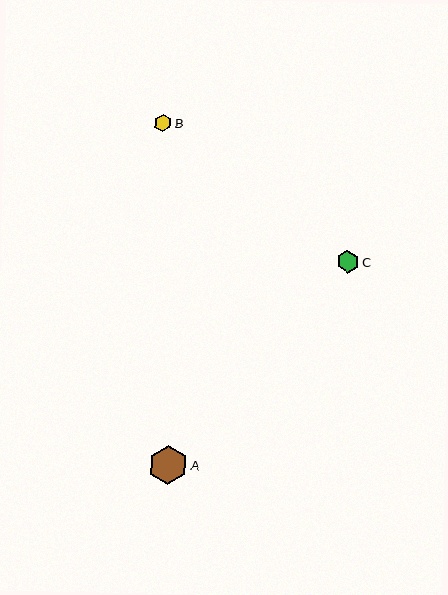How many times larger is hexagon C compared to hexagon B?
Hexagon C is approximately 1.3 times the size of hexagon B.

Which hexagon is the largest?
Hexagon A is the largest with a size of approximately 39 pixels.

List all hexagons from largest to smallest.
From largest to smallest: A, C, B.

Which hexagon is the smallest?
Hexagon B is the smallest with a size of approximately 17 pixels.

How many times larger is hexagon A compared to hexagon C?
Hexagon A is approximately 1.7 times the size of hexagon C.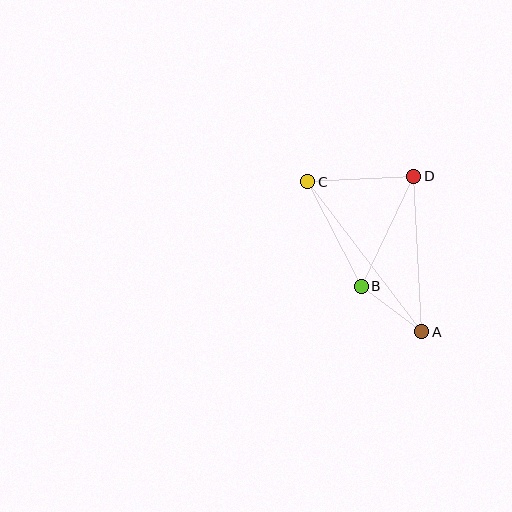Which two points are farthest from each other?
Points A and C are farthest from each other.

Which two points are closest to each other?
Points A and B are closest to each other.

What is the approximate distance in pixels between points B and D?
The distance between B and D is approximately 122 pixels.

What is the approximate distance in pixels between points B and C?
The distance between B and C is approximately 117 pixels.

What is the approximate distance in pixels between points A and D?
The distance between A and D is approximately 156 pixels.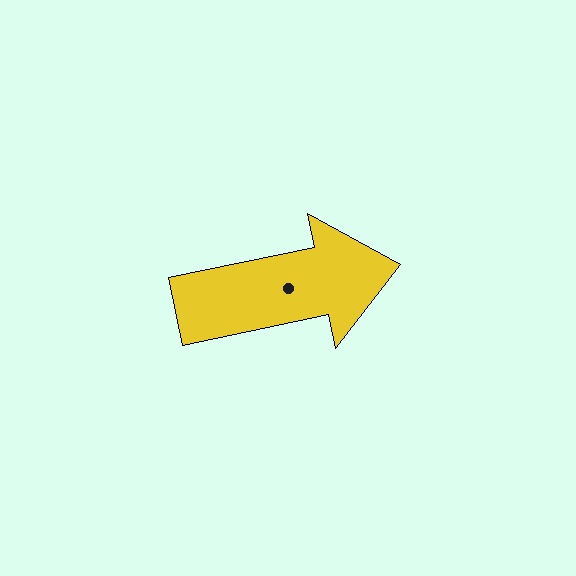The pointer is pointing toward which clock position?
Roughly 3 o'clock.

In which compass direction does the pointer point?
East.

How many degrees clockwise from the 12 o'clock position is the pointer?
Approximately 78 degrees.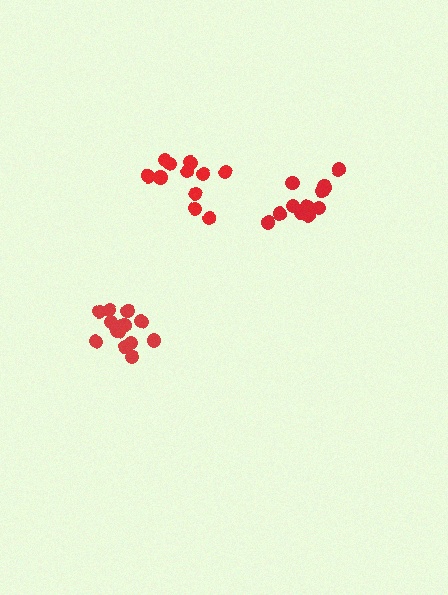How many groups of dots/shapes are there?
There are 3 groups.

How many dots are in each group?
Group 1: 14 dots, Group 2: 11 dots, Group 3: 11 dots (36 total).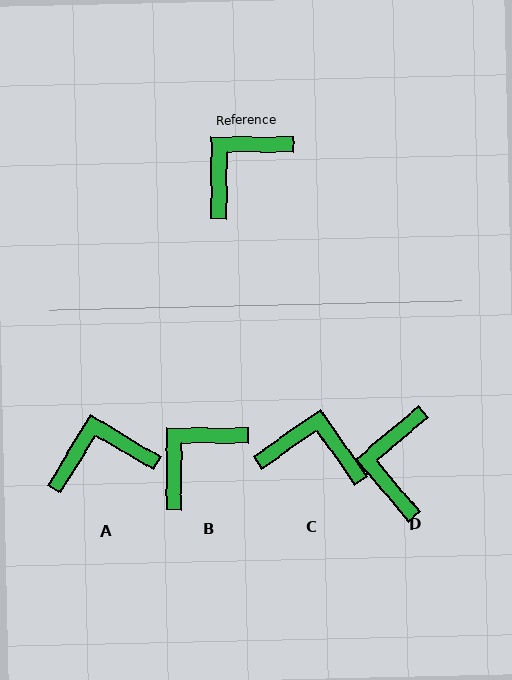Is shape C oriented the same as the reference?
No, it is off by about 54 degrees.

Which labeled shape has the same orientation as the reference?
B.